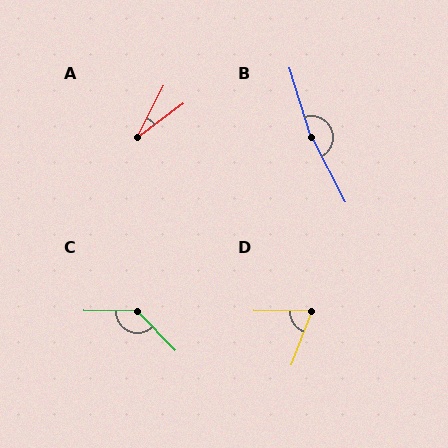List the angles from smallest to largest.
A (26°), D (69°), C (135°), B (170°).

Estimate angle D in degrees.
Approximately 69 degrees.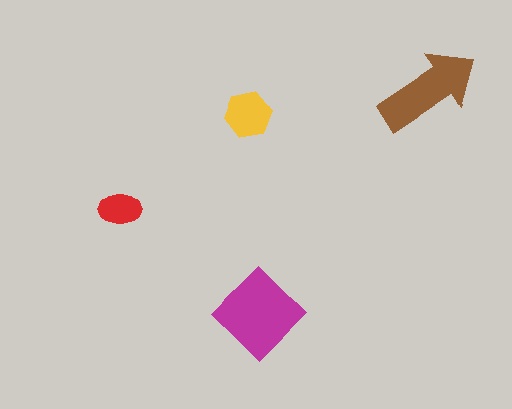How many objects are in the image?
There are 4 objects in the image.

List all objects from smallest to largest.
The red ellipse, the yellow hexagon, the brown arrow, the magenta diamond.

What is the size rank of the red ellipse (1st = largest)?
4th.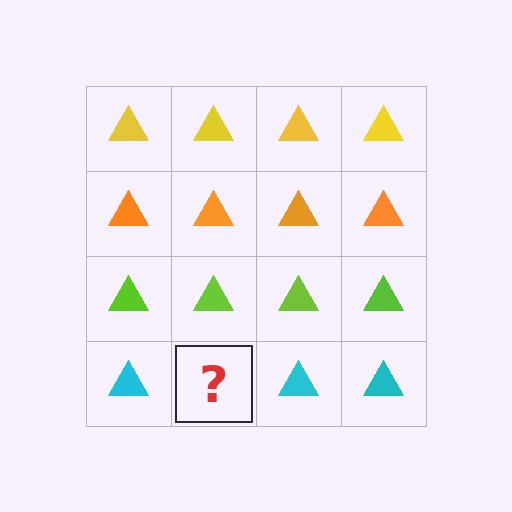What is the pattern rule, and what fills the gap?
The rule is that each row has a consistent color. The gap should be filled with a cyan triangle.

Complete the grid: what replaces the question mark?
The question mark should be replaced with a cyan triangle.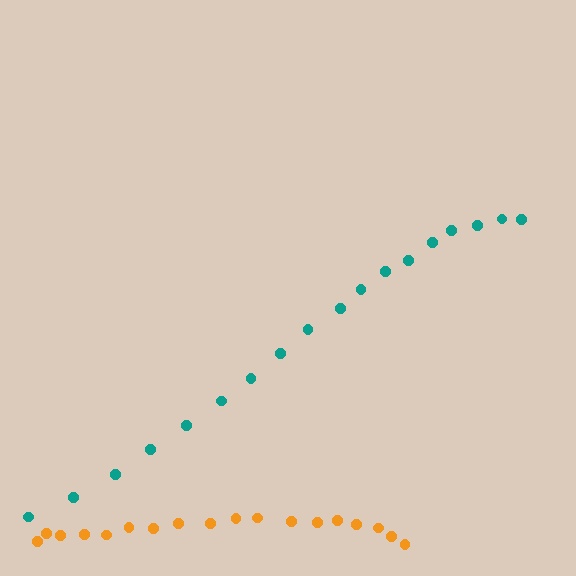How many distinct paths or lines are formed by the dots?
There are 2 distinct paths.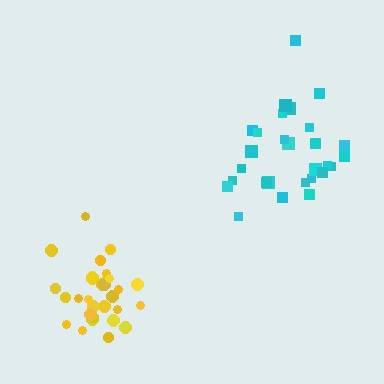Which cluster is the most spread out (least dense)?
Cyan.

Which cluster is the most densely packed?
Yellow.